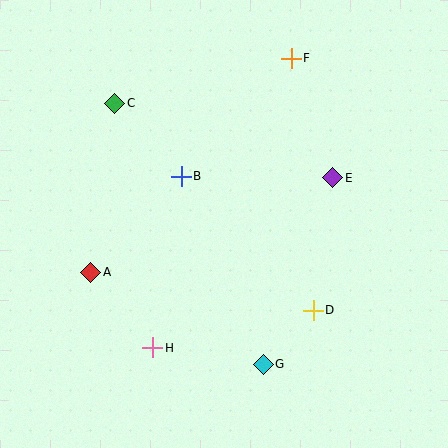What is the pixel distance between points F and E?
The distance between F and E is 127 pixels.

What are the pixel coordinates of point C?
Point C is at (115, 103).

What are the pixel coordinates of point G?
Point G is at (263, 364).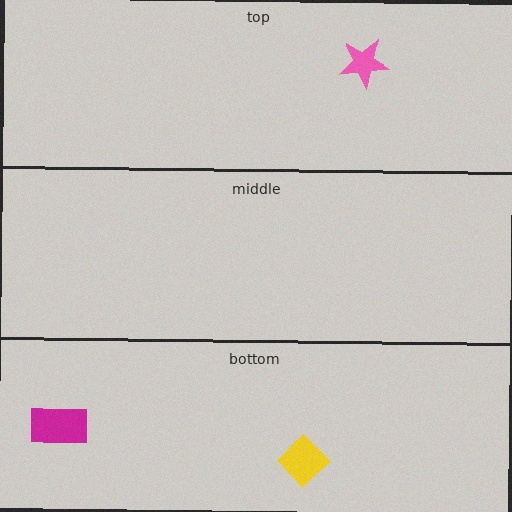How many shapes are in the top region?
1.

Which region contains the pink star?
The top region.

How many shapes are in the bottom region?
2.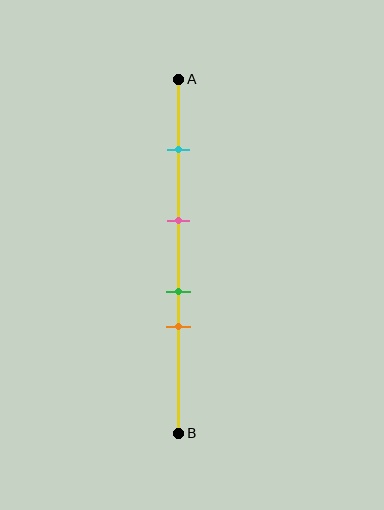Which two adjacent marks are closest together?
The green and orange marks are the closest adjacent pair.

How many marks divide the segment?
There are 4 marks dividing the segment.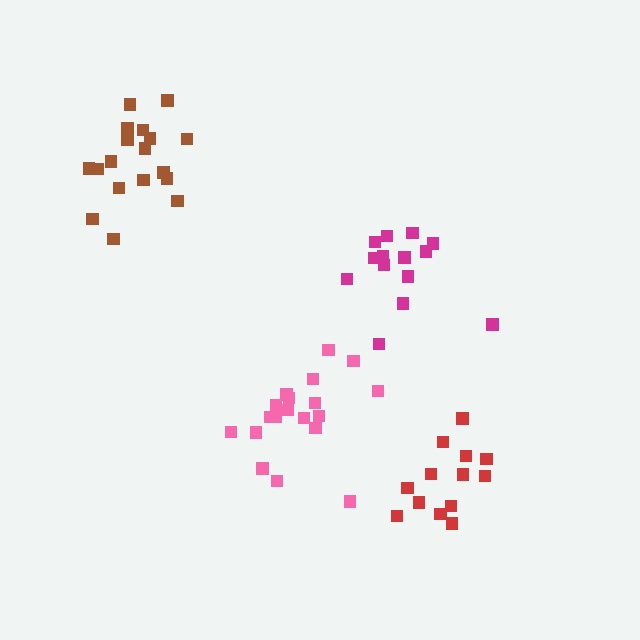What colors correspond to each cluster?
The clusters are colored: magenta, red, pink, brown.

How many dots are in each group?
Group 1: 14 dots, Group 2: 13 dots, Group 3: 19 dots, Group 4: 18 dots (64 total).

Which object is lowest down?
The red cluster is bottommost.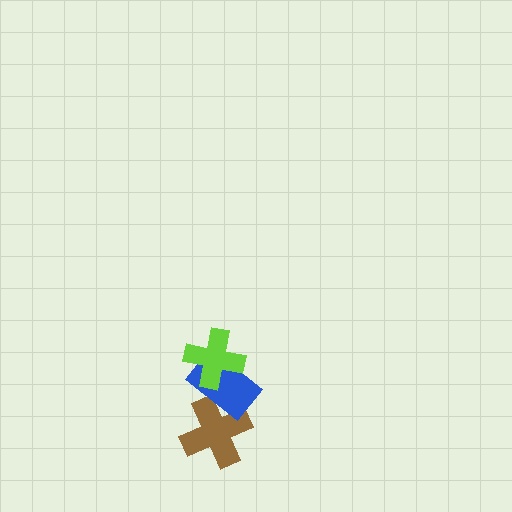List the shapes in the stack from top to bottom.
From top to bottom: the lime cross, the blue rectangle, the brown cross.